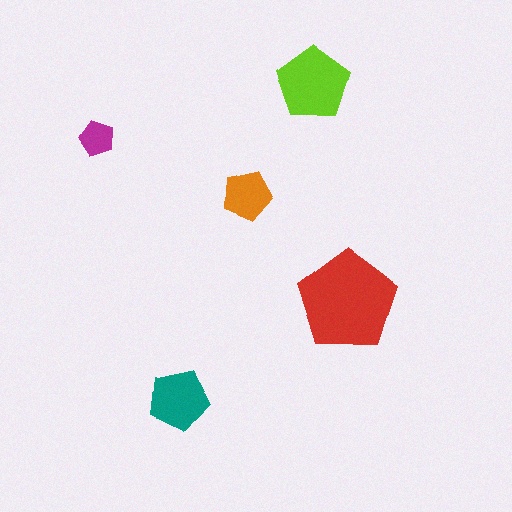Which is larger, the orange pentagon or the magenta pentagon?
The orange one.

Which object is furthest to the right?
The red pentagon is rightmost.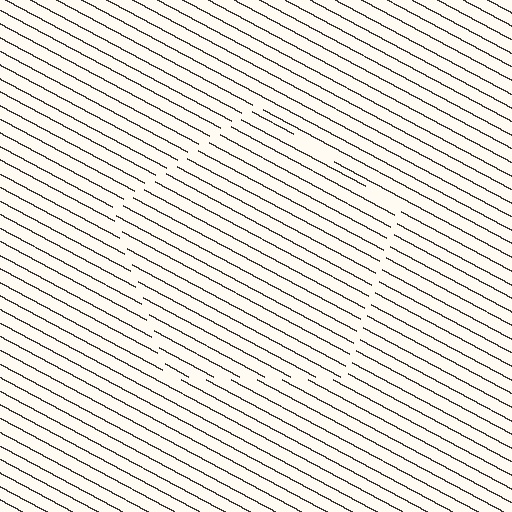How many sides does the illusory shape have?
5 sides — the line-ends trace a pentagon.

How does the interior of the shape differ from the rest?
The interior of the shape contains the same grating, shifted by half a period — the contour is defined by the phase discontinuity where line-ends from the inner and outer gratings abut.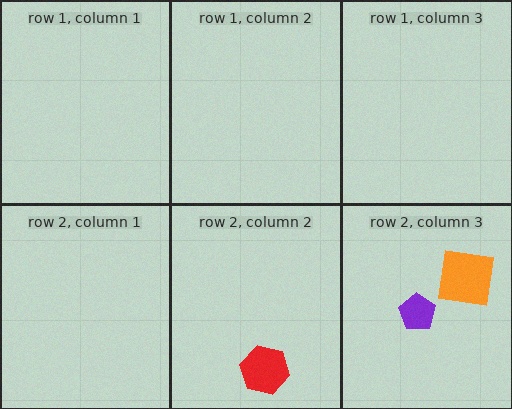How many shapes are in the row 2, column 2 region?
1.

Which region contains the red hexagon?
The row 2, column 2 region.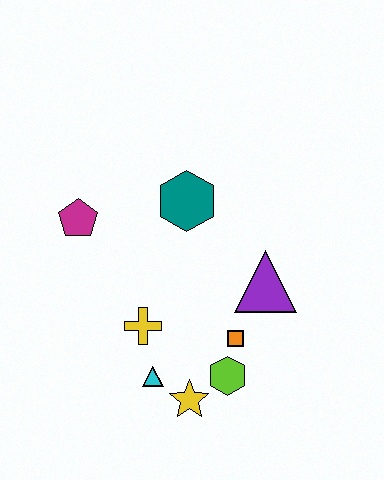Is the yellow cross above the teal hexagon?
No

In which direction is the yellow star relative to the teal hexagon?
The yellow star is below the teal hexagon.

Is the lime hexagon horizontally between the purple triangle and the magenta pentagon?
Yes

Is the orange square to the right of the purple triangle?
No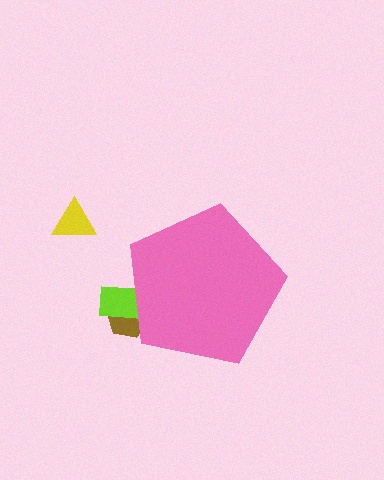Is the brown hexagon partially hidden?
Yes, the brown hexagon is partially hidden behind the pink pentagon.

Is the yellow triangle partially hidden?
No, the yellow triangle is fully visible.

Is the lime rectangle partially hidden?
Yes, the lime rectangle is partially hidden behind the pink pentagon.